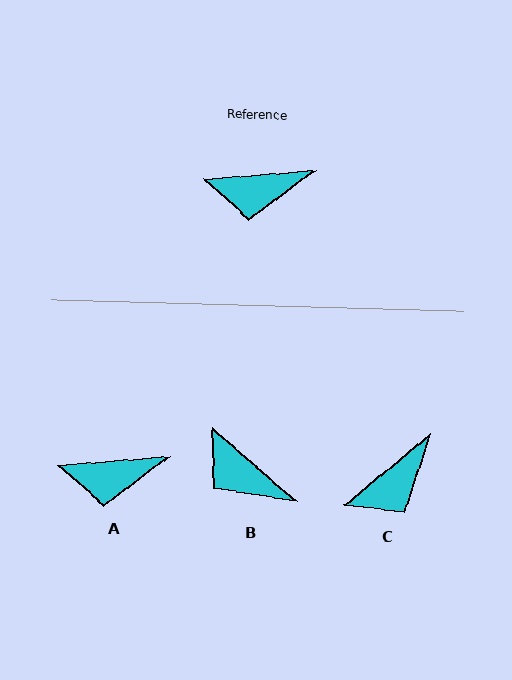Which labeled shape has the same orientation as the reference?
A.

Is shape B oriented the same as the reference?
No, it is off by about 46 degrees.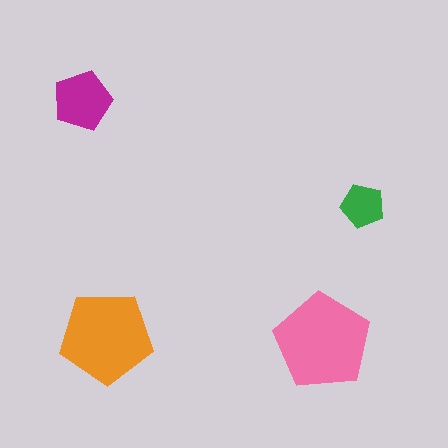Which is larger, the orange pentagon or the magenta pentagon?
The orange one.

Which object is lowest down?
The pink pentagon is bottommost.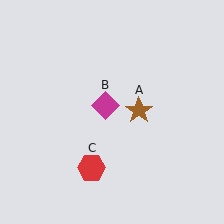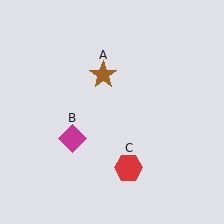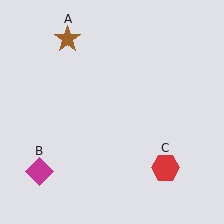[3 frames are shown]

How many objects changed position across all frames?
3 objects changed position: brown star (object A), magenta diamond (object B), red hexagon (object C).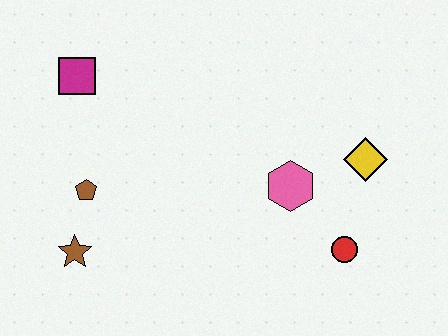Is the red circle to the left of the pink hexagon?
No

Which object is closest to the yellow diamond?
The pink hexagon is closest to the yellow diamond.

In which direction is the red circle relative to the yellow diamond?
The red circle is below the yellow diamond.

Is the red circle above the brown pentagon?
No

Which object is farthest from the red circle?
The magenta square is farthest from the red circle.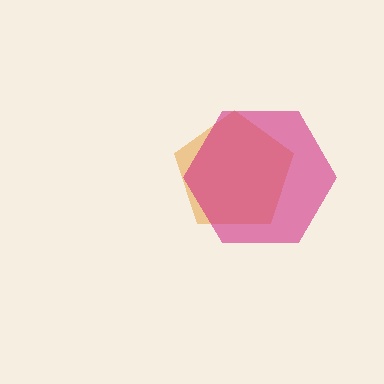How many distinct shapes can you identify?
There are 2 distinct shapes: an orange pentagon, a magenta hexagon.